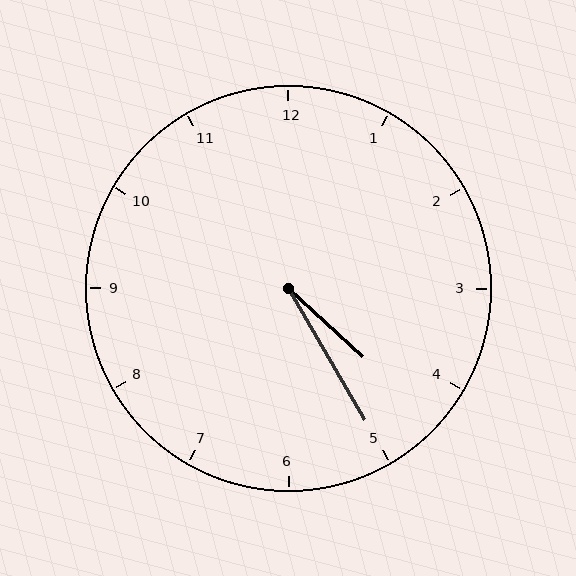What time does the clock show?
4:25.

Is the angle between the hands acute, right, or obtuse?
It is acute.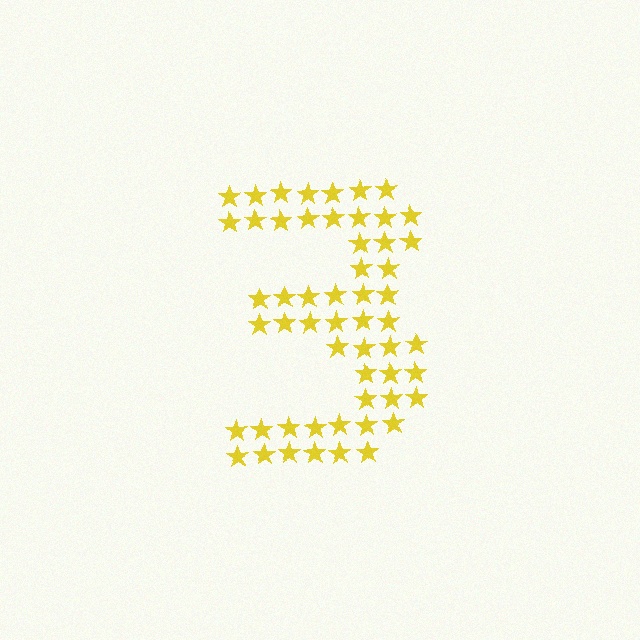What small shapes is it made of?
It is made of small stars.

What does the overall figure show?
The overall figure shows the digit 3.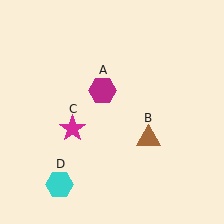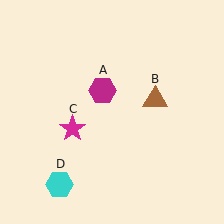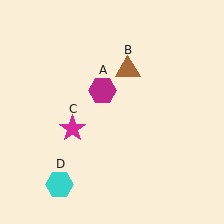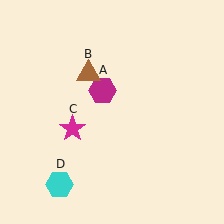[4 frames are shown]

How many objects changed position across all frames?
1 object changed position: brown triangle (object B).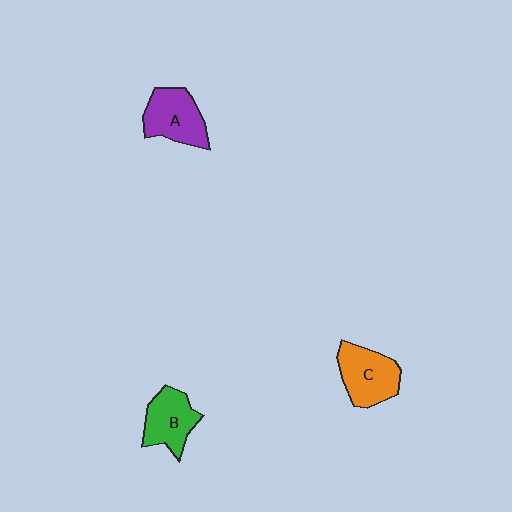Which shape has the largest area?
Shape C (orange).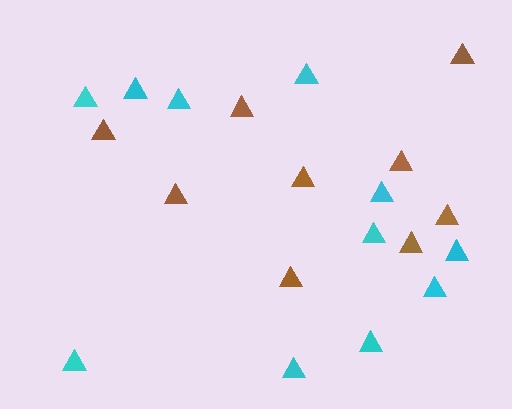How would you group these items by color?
There are 2 groups: one group of cyan triangles (11) and one group of brown triangles (9).